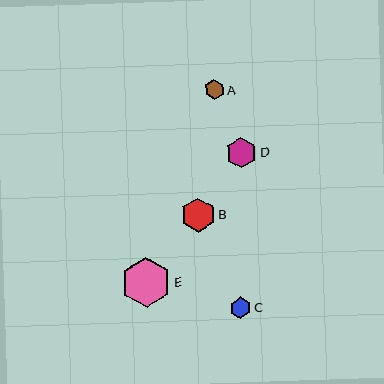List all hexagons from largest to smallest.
From largest to smallest: E, B, D, C, A.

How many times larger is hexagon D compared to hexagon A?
Hexagon D is approximately 1.6 times the size of hexagon A.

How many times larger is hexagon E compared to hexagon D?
Hexagon E is approximately 1.6 times the size of hexagon D.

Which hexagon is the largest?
Hexagon E is the largest with a size of approximately 50 pixels.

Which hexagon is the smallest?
Hexagon A is the smallest with a size of approximately 20 pixels.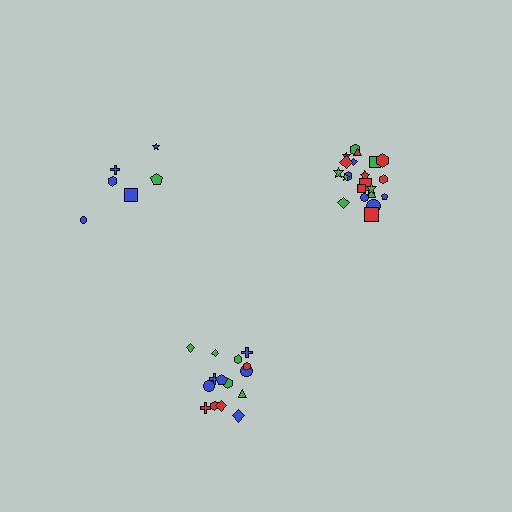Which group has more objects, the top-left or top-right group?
The top-right group.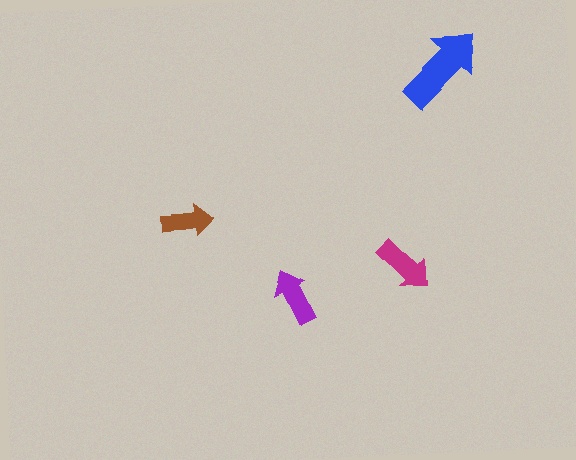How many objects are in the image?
There are 4 objects in the image.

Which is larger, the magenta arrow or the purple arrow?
The magenta one.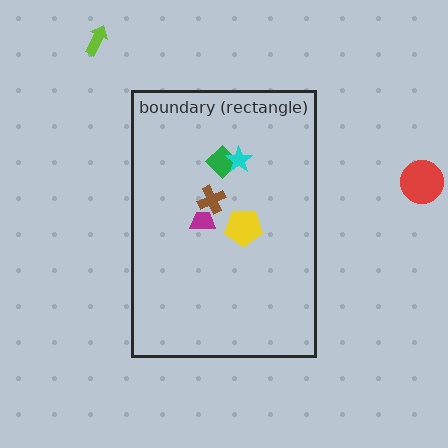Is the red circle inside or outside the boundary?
Outside.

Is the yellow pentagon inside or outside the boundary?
Inside.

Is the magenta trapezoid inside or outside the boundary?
Inside.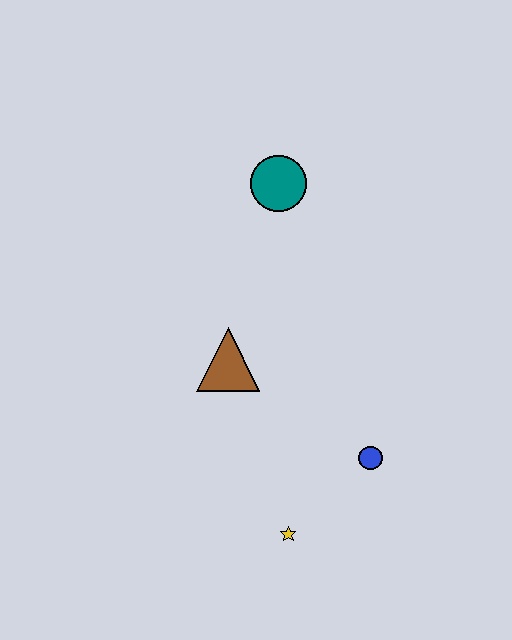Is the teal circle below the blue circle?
No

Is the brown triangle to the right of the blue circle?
No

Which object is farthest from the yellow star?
The teal circle is farthest from the yellow star.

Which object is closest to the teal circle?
The brown triangle is closest to the teal circle.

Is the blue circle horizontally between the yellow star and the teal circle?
No